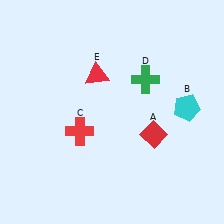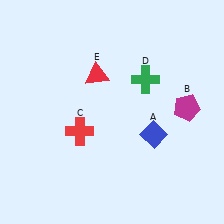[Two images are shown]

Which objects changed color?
A changed from red to blue. B changed from cyan to magenta.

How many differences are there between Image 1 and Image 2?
There are 2 differences between the two images.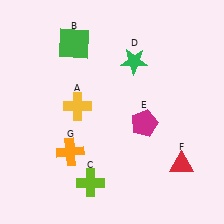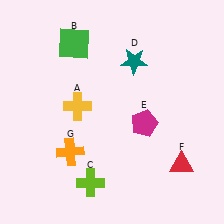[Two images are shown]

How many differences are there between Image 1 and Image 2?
There is 1 difference between the two images.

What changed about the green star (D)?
In Image 1, D is green. In Image 2, it changed to teal.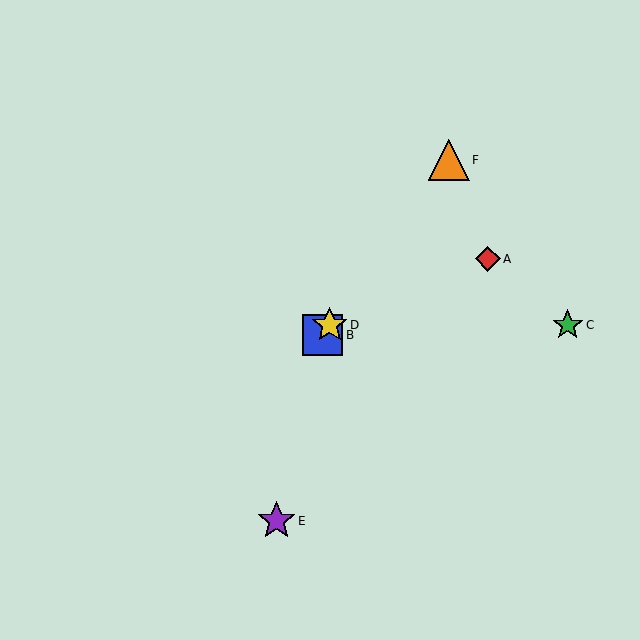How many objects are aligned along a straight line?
3 objects (B, D, F) are aligned along a straight line.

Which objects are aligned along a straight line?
Objects B, D, F are aligned along a straight line.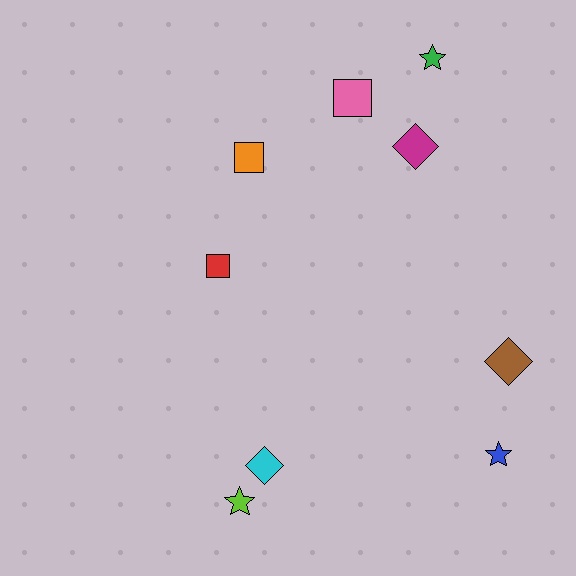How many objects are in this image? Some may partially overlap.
There are 9 objects.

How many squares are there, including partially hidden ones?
There are 3 squares.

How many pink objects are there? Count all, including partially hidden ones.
There is 1 pink object.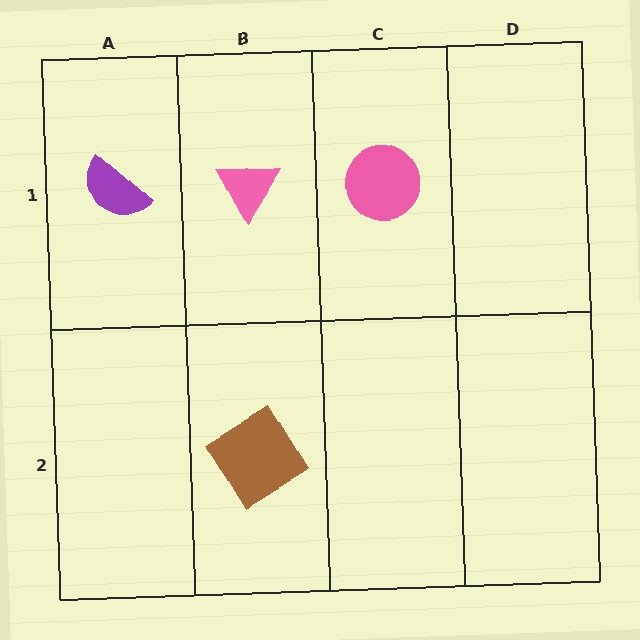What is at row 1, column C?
A pink circle.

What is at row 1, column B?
A pink triangle.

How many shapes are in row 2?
1 shape.